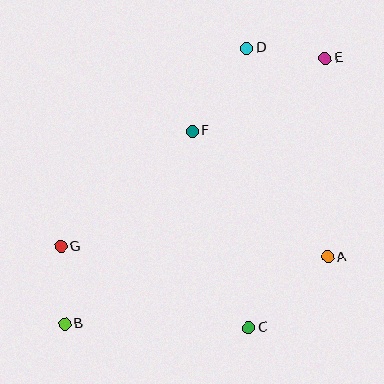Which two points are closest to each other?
Points B and G are closest to each other.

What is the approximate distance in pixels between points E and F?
The distance between E and F is approximately 152 pixels.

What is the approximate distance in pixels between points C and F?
The distance between C and F is approximately 204 pixels.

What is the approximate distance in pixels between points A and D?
The distance between A and D is approximately 223 pixels.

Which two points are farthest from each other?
Points B and E are farthest from each other.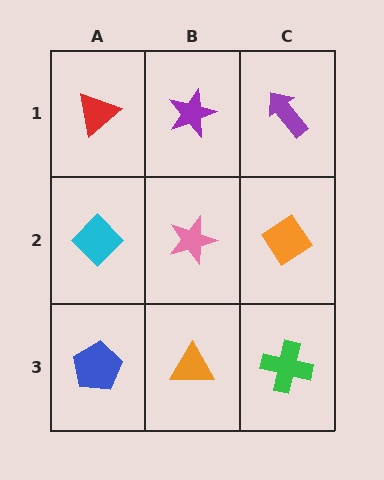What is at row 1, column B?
A purple star.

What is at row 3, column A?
A blue pentagon.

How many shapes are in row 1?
3 shapes.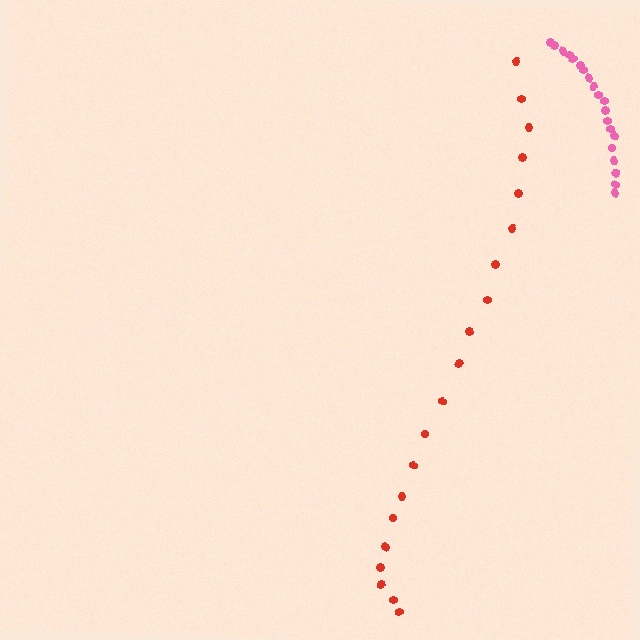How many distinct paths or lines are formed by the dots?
There are 2 distinct paths.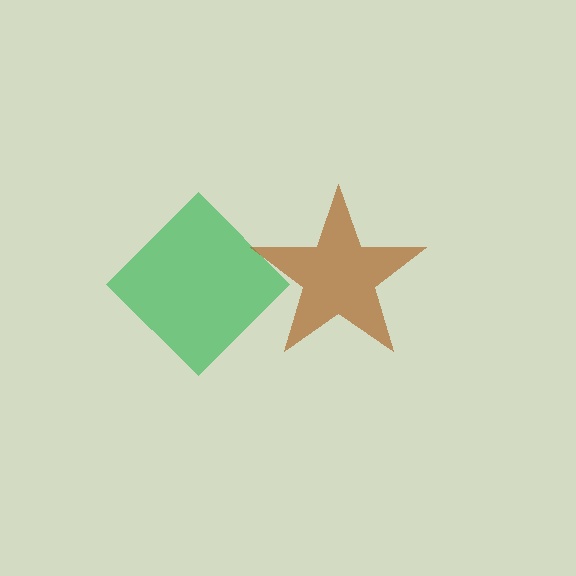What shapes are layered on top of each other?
The layered shapes are: a green diamond, a brown star.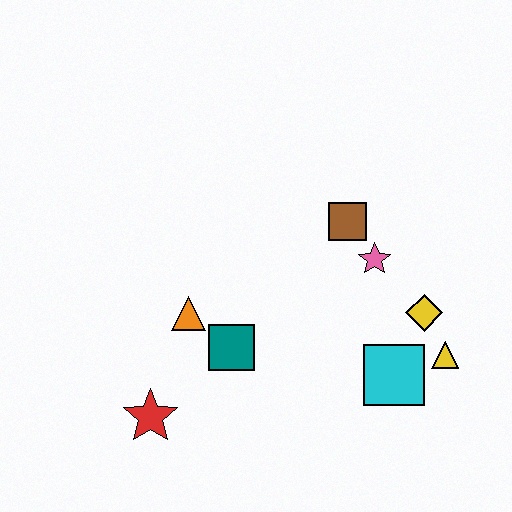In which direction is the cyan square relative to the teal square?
The cyan square is to the right of the teal square.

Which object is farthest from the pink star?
The red star is farthest from the pink star.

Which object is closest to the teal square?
The orange triangle is closest to the teal square.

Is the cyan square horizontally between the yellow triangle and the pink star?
Yes